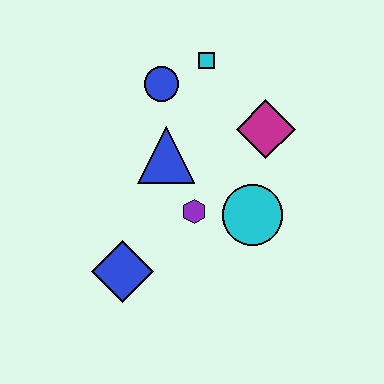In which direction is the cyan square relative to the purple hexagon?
The cyan square is above the purple hexagon.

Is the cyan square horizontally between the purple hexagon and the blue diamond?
No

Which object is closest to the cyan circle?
The purple hexagon is closest to the cyan circle.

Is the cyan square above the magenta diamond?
Yes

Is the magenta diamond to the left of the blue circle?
No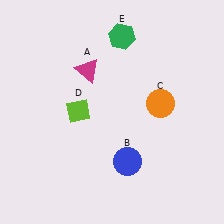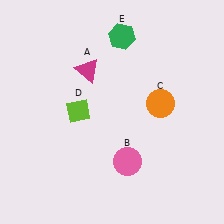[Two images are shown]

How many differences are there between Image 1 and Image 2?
There is 1 difference between the two images.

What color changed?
The circle (B) changed from blue in Image 1 to pink in Image 2.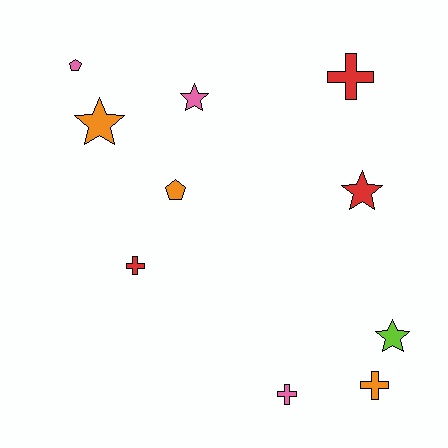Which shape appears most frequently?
Cross, with 4 objects.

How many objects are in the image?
There are 10 objects.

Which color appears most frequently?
Red, with 3 objects.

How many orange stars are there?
There is 1 orange star.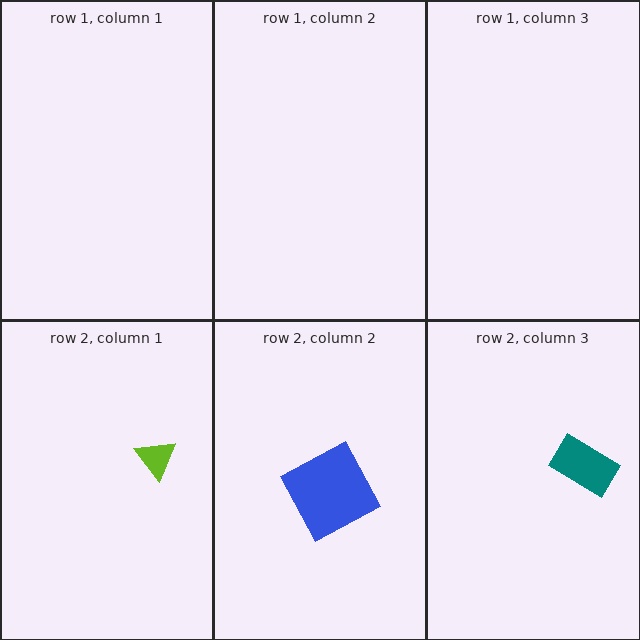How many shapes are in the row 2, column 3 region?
1.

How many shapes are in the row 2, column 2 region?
1.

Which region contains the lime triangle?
The row 2, column 1 region.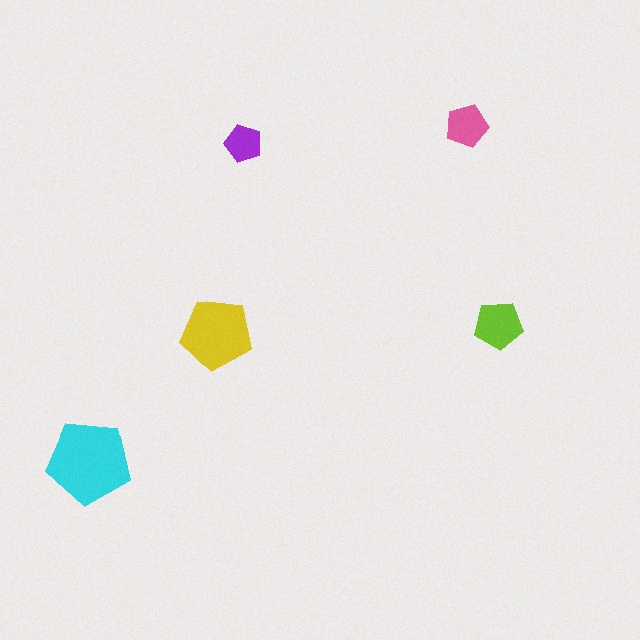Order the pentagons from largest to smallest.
the cyan one, the yellow one, the lime one, the pink one, the purple one.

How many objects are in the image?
There are 5 objects in the image.